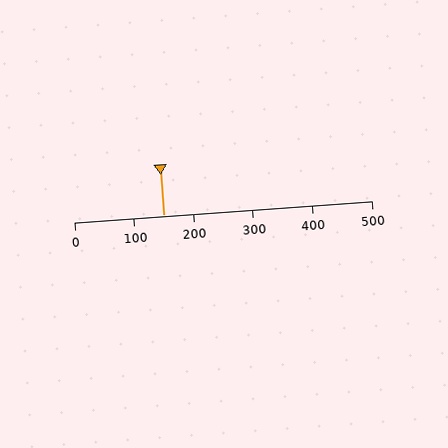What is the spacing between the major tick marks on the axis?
The major ticks are spaced 100 apart.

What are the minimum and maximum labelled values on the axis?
The axis runs from 0 to 500.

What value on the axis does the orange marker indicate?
The marker indicates approximately 150.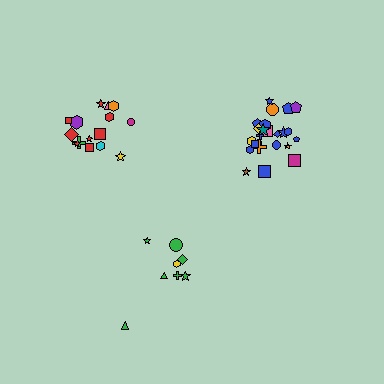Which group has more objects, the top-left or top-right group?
The top-right group.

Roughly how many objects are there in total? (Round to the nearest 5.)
Roughly 50 objects in total.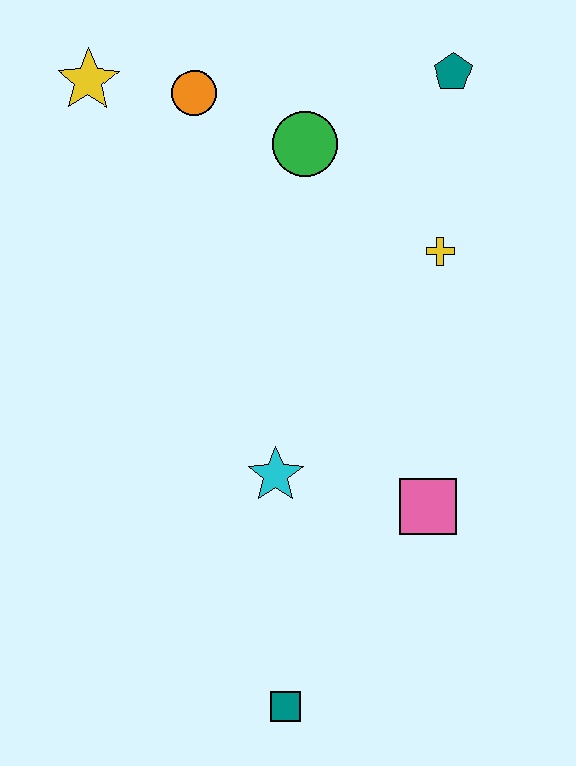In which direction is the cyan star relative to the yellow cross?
The cyan star is below the yellow cross.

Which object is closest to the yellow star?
The orange circle is closest to the yellow star.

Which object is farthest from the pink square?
The yellow star is farthest from the pink square.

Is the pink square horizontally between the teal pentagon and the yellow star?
Yes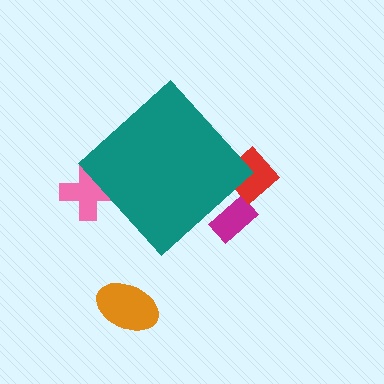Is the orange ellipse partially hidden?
No, the orange ellipse is fully visible.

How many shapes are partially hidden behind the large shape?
3 shapes are partially hidden.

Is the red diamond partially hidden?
Yes, the red diamond is partially hidden behind the teal diamond.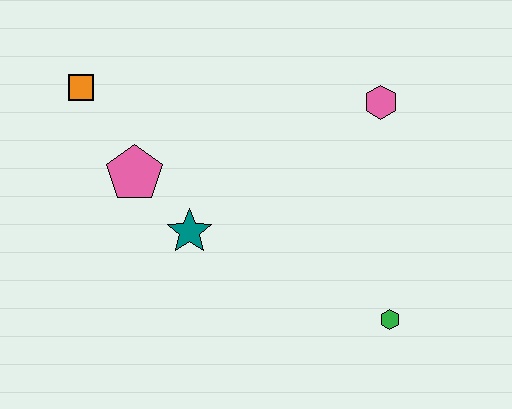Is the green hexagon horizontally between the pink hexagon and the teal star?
No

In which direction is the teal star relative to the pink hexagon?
The teal star is to the left of the pink hexagon.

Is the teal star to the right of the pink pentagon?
Yes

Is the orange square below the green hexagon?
No